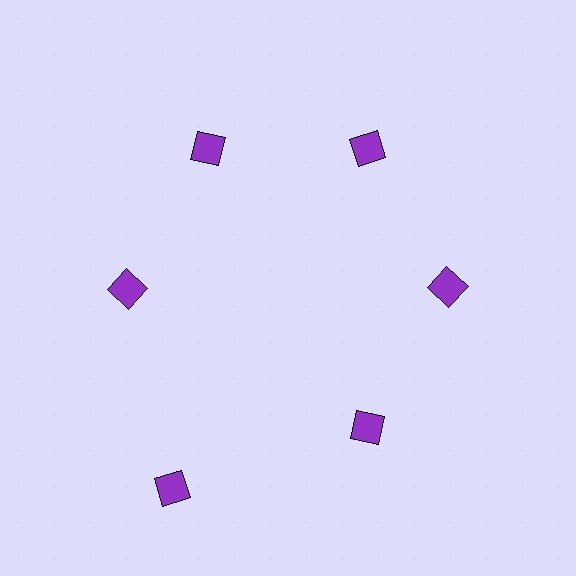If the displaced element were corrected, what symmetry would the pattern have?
It would have 6-fold rotational symmetry — the pattern would map onto itself every 60 degrees.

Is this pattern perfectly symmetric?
No. The 6 purple diamonds are arranged in a ring, but one element near the 7 o'clock position is pushed outward from the center, breaking the 6-fold rotational symmetry.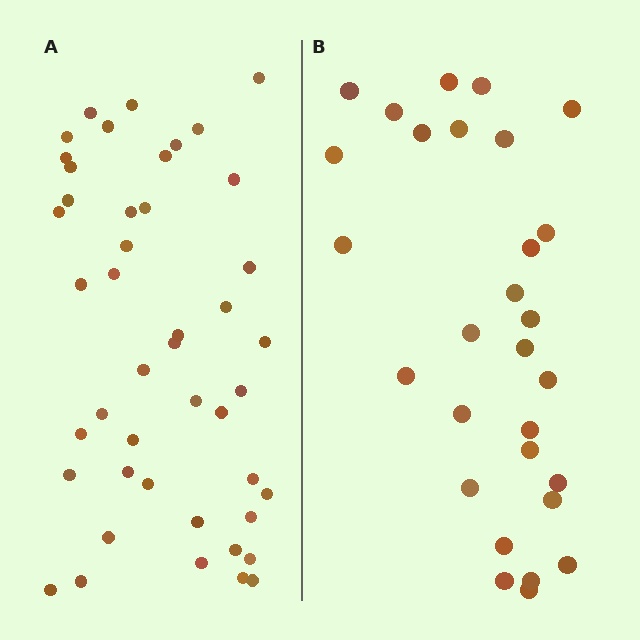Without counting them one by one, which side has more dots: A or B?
Region A (the left region) has more dots.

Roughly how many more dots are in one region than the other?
Region A has approximately 15 more dots than region B.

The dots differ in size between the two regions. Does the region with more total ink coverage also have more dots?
No. Region B has more total ink coverage because its dots are larger, but region A actually contains more individual dots. Total area can be misleading — the number of items is what matters here.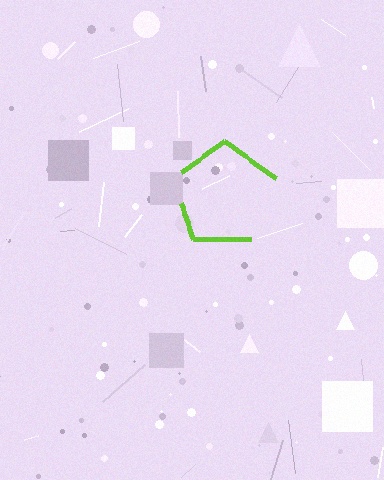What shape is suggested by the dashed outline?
The dashed outline suggests a pentagon.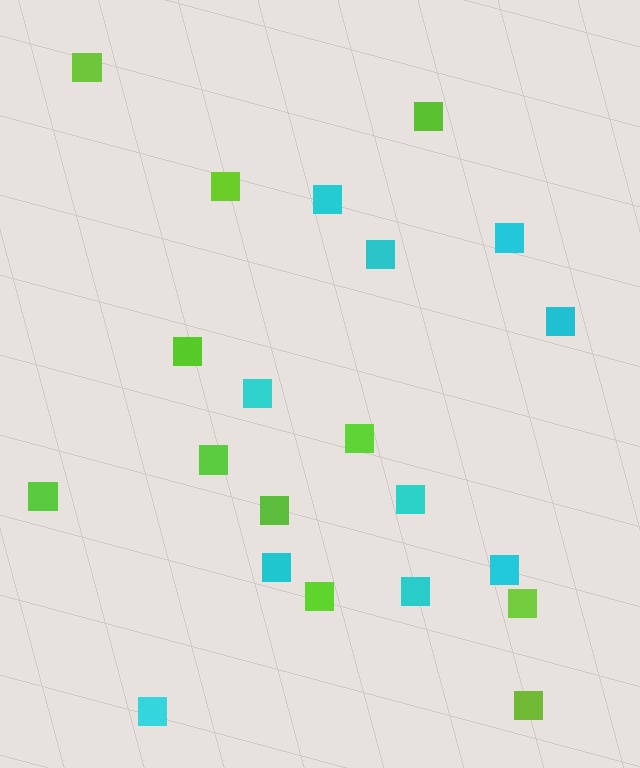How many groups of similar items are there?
There are 2 groups: one group of lime squares (11) and one group of cyan squares (10).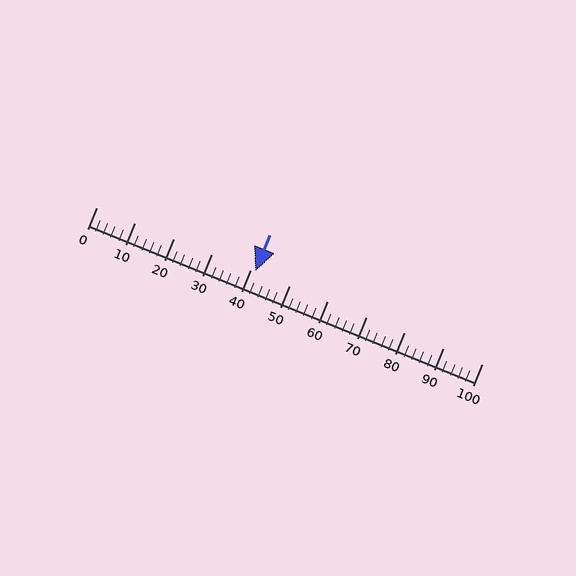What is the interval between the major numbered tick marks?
The major tick marks are spaced 10 units apart.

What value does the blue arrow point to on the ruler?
The blue arrow points to approximately 41.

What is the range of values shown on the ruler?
The ruler shows values from 0 to 100.